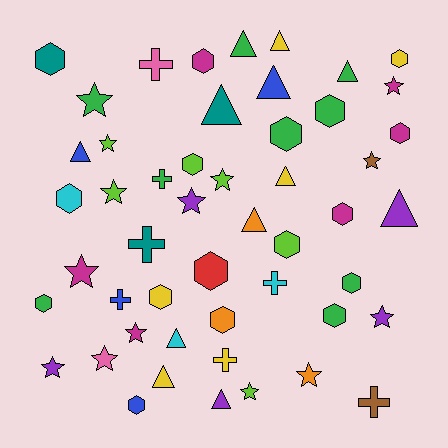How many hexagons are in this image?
There are 17 hexagons.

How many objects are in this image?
There are 50 objects.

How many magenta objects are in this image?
There are 6 magenta objects.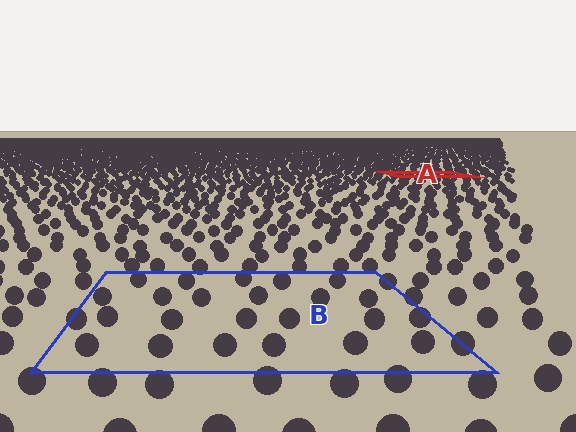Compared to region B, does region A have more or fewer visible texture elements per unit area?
Region A has more texture elements per unit area — they are packed more densely because it is farther away.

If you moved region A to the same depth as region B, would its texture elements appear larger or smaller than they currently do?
They would appear larger. At a closer depth, the same texture elements are projected at a bigger on-screen size.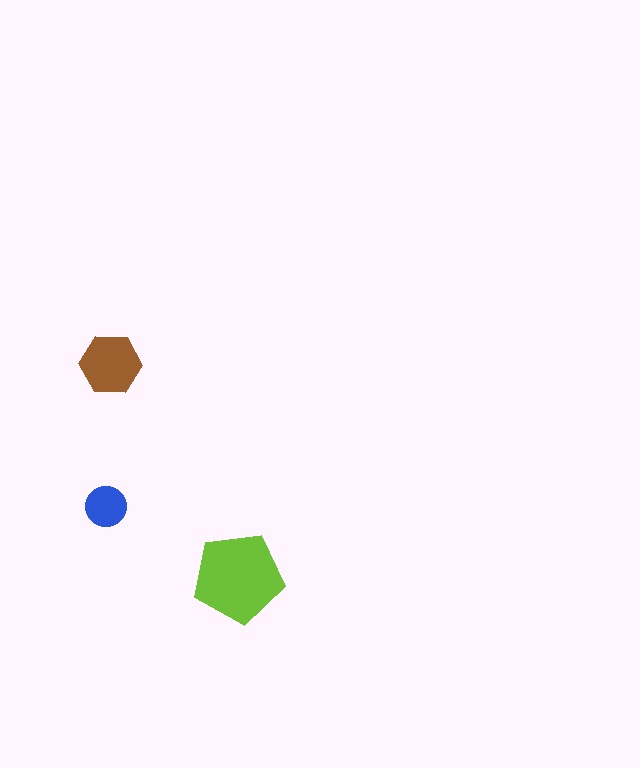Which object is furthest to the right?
The lime pentagon is rightmost.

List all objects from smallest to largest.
The blue circle, the brown hexagon, the lime pentagon.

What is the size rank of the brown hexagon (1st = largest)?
2nd.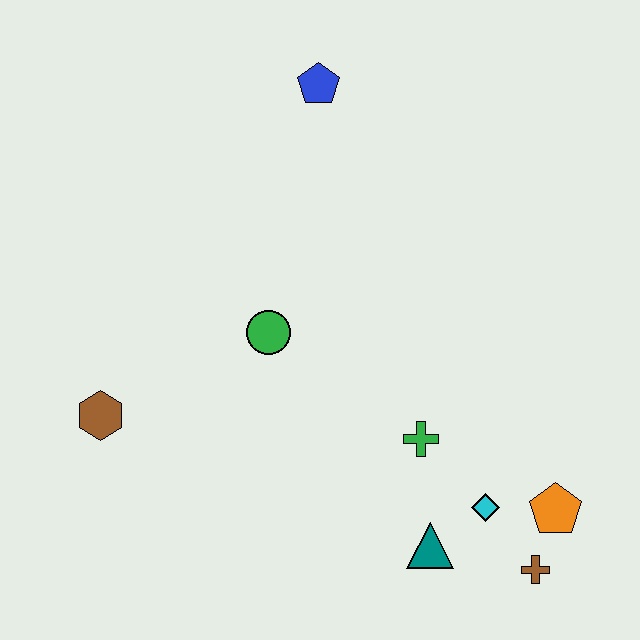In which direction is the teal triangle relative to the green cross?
The teal triangle is below the green cross.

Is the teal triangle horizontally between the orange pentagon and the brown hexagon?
Yes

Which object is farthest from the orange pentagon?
The blue pentagon is farthest from the orange pentagon.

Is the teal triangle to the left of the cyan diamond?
Yes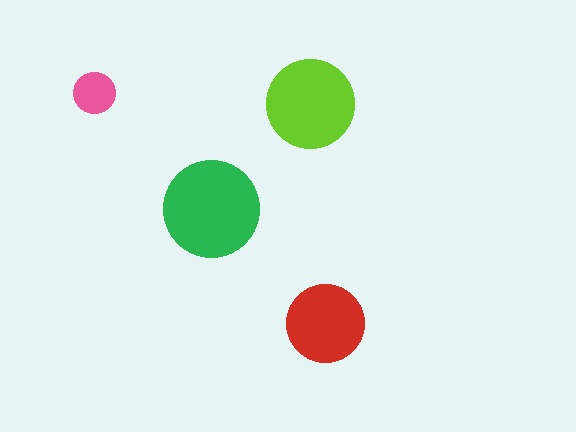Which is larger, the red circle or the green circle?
The green one.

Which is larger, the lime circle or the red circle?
The lime one.